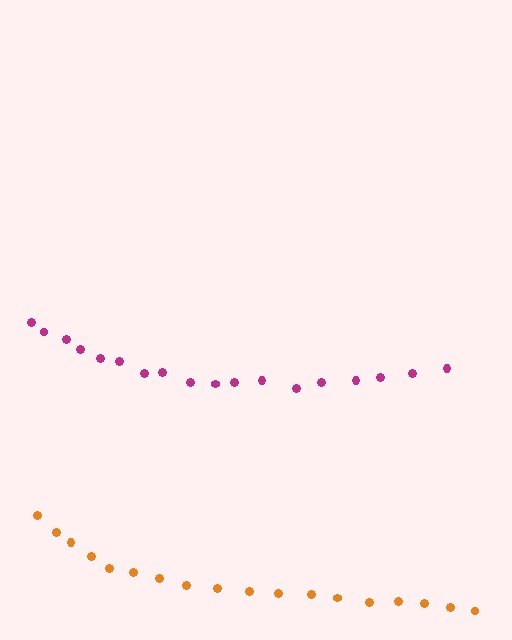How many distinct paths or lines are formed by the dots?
There are 2 distinct paths.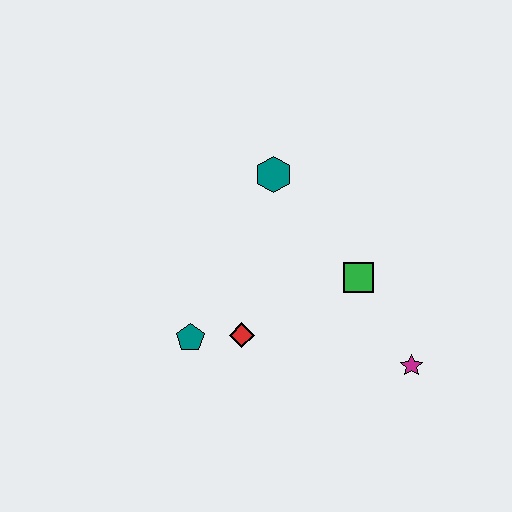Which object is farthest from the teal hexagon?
The magenta star is farthest from the teal hexagon.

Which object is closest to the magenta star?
The green square is closest to the magenta star.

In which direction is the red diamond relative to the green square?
The red diamond is to the left of the green square.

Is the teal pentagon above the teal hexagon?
No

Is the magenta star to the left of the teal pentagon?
No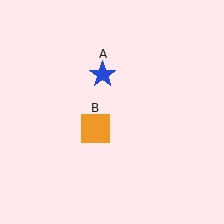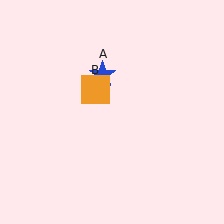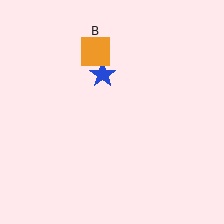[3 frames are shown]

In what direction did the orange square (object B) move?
The orange square (object B) moved up.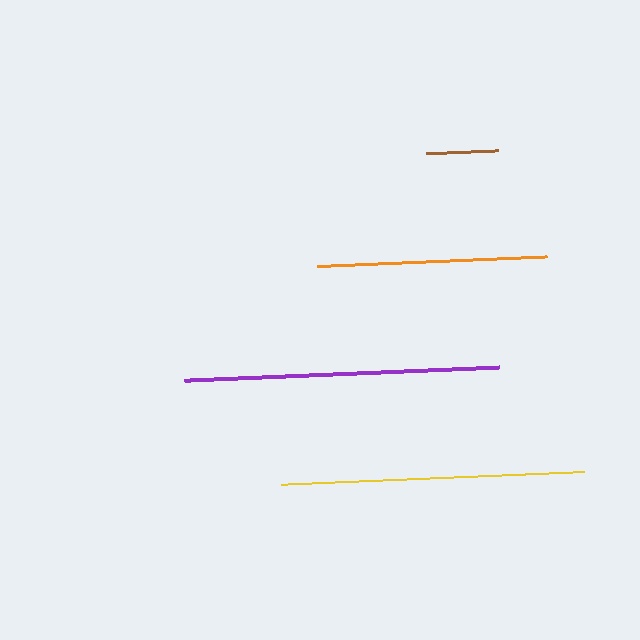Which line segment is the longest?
The purple line is the longest at approximately 316 pixels.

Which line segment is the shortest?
The brown line is the shortest at approximately 72 pixels.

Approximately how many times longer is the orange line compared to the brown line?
The orange line is approximately 3.2 times the length of the brown line.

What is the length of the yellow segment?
The yellow segment is approximately 303 pixels long.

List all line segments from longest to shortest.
From longest to shortest: purple, yellow, orange, brown.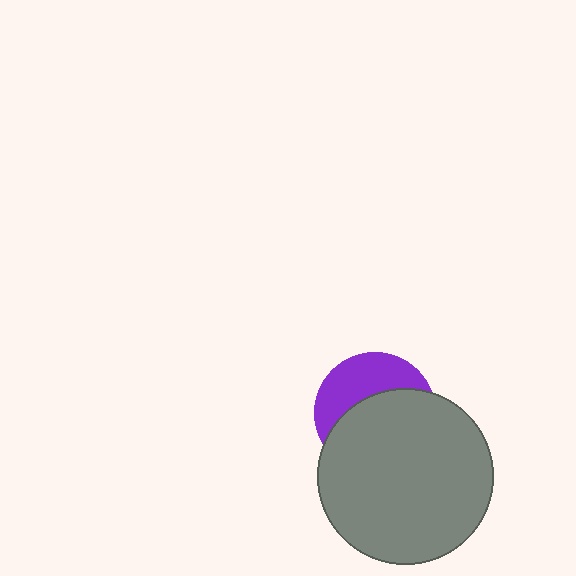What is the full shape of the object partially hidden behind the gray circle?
The partially hidden object is a purple circle.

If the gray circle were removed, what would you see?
You would see the complete purple circle.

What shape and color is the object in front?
The object in front is a gray circle.